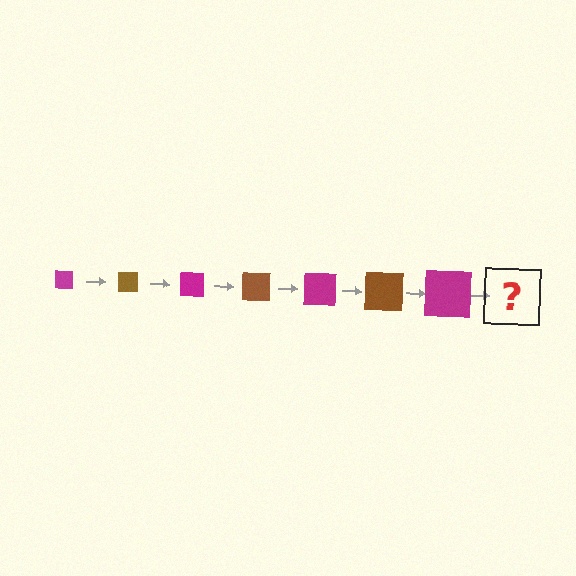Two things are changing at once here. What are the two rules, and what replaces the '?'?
The two rules are that the square grows larger each step and the color cycles through magenta and brown. The '?' should be a brown square, larger than the previous one.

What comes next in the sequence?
The next element should be a brown square, larger than the previous one.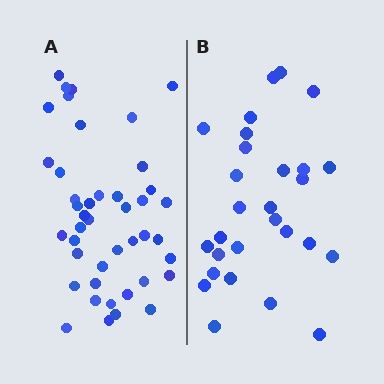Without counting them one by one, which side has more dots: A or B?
Region A (the left region) has more dots.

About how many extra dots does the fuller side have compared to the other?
Region A has approximately 15 more dots than region B.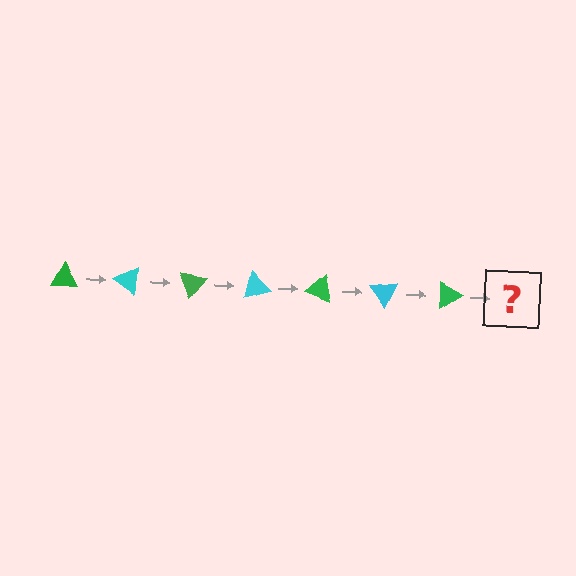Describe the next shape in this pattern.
It should be a cyan triangle, rotated 245 degrees from the start.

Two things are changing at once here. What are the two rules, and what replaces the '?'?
The two rules are that it rotates 35 degrees each step and the color cycles through green and cyan. The '?' should be a cyan triangle, rotated 245 degrees from the start.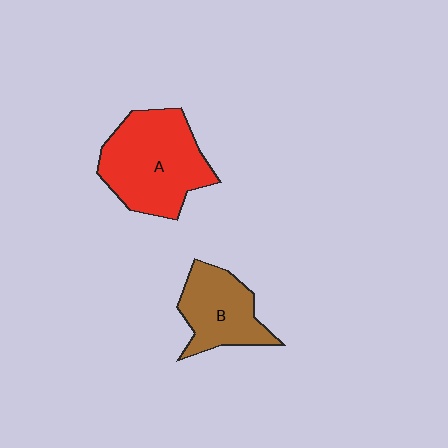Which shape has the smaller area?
Shape B (brown).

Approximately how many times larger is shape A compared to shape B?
Approximately 1.5 times.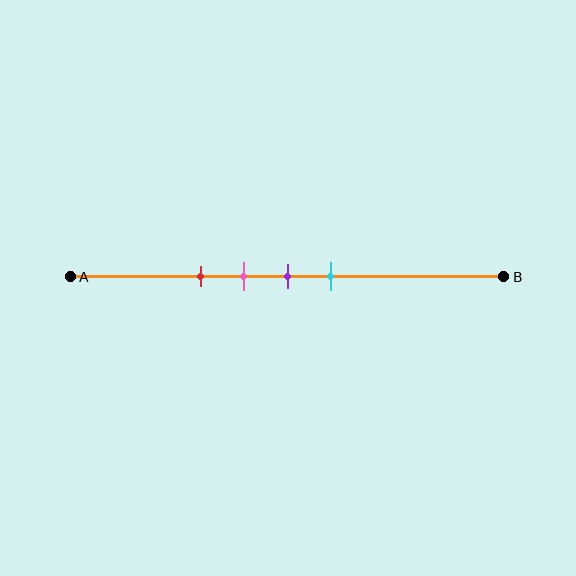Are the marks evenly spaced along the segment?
Yes, the marks are approximately evenly spaced.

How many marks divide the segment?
There are 4 marks dividing the segment.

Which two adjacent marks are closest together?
The pink and purple marks are the closest adjacent pair.